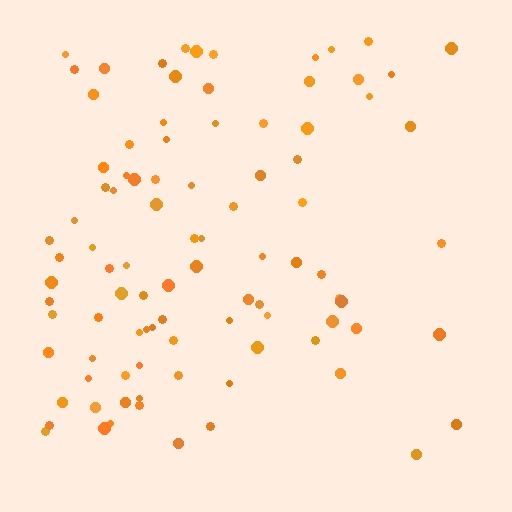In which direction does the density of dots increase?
From right to left, with the left side densest.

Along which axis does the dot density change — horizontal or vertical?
Horizontal.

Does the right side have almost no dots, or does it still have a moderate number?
Still a moderate number, just noticeably fewer than the left.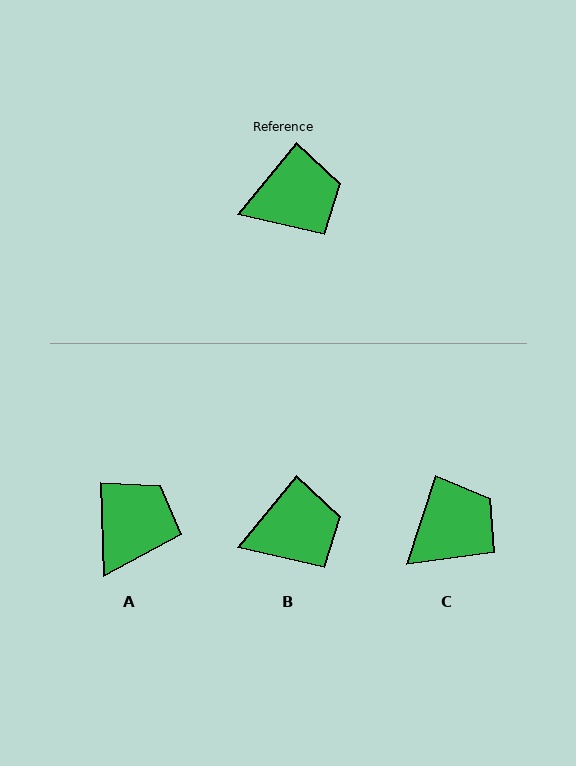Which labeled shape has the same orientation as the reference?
B.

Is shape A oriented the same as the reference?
No, it is off by about 41 degrees.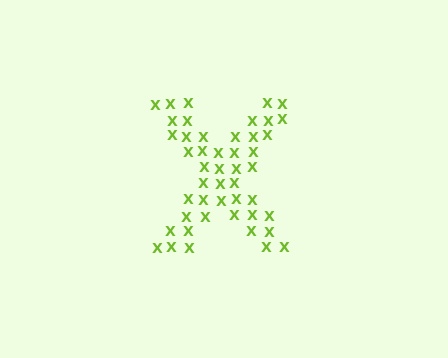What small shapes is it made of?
It is made of small letter X's.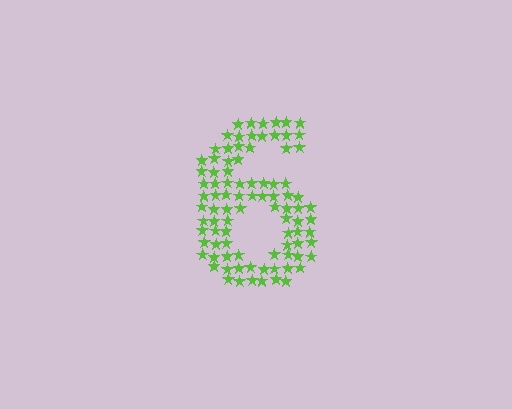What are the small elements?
The small elements are stars.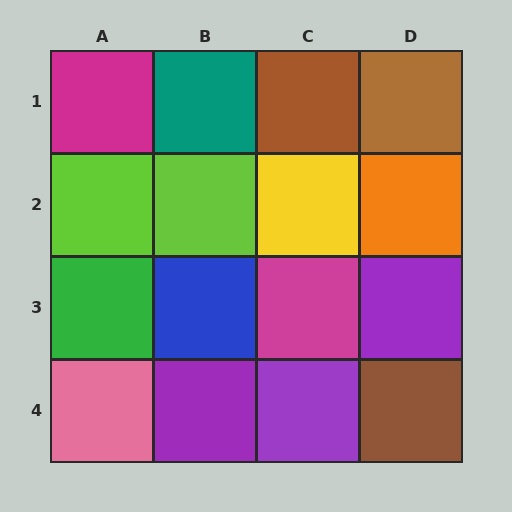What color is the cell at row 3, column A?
Green.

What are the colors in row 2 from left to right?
Lime, lime, yellow, orange.